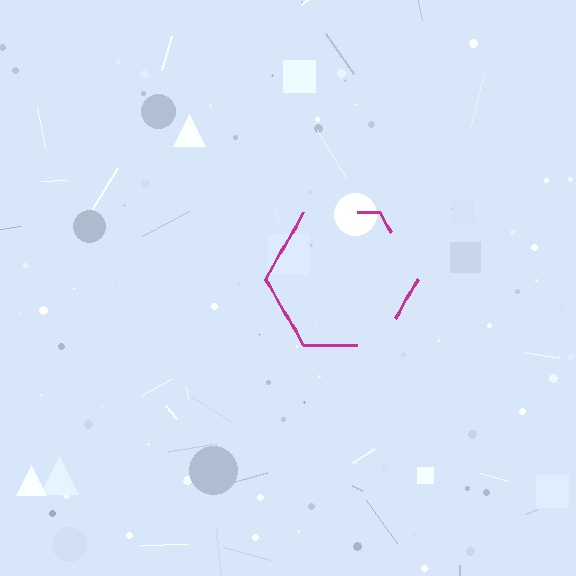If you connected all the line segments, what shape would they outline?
They would outline a hexagon.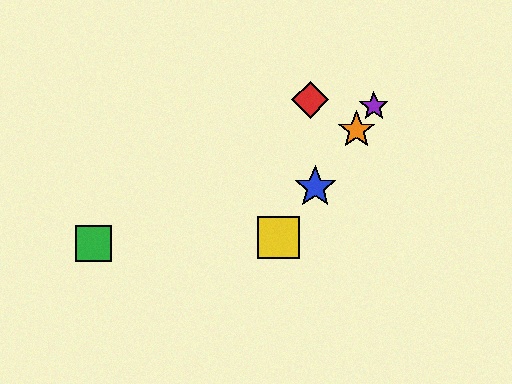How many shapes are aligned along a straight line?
4 shapes (the blue star, the yellow square, the purple star, the orange star) are aligned along a straight line.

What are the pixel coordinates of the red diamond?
The red diamond is at (310, 100).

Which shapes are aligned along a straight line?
The blue star, the yellow square, the purple star, the orange star are aligned along a straight line.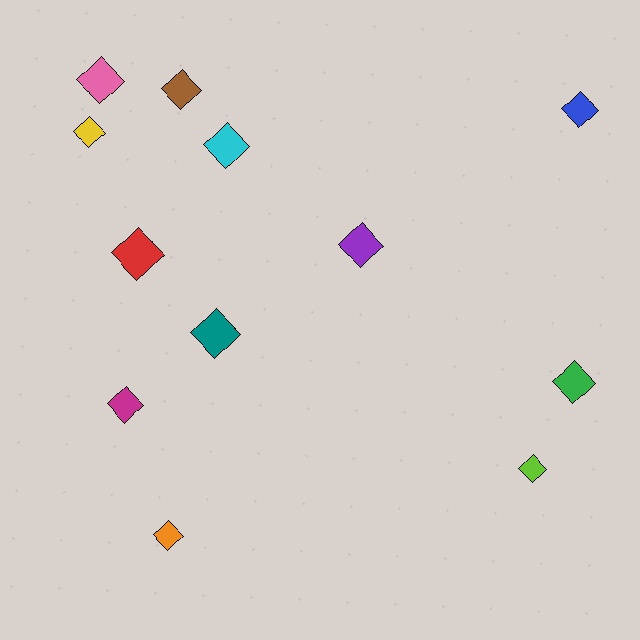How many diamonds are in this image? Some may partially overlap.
There are 12 diamonds.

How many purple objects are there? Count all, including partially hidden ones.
There is 1 purple object.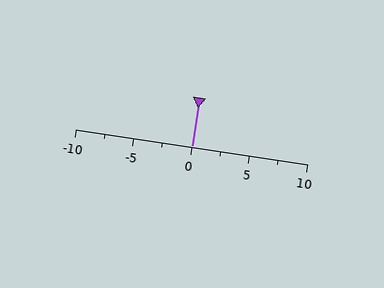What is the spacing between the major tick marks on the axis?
The major ticks are spaced 5 apart.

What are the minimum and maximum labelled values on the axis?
The axis runs from -10 to 10.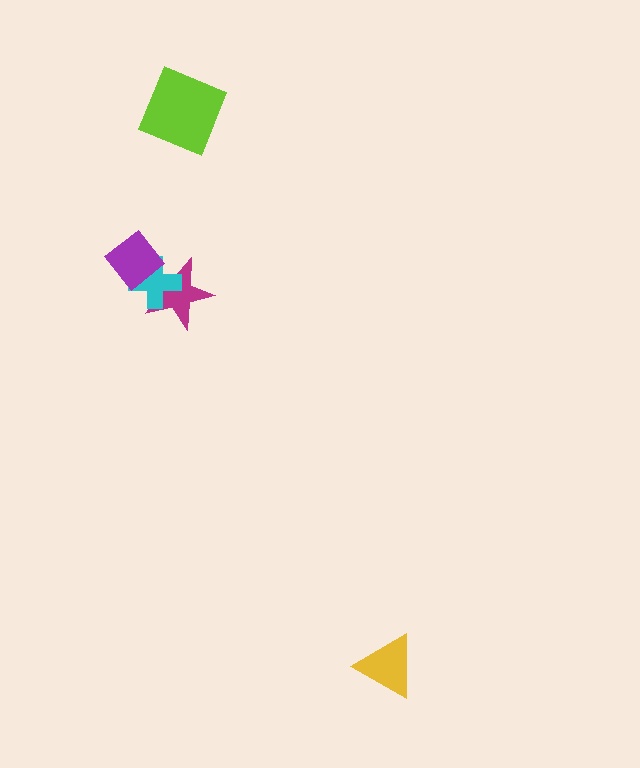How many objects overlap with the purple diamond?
2 objects overlap with the purple diamond.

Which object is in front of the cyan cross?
The purple diamond is in front of the cyan cross.